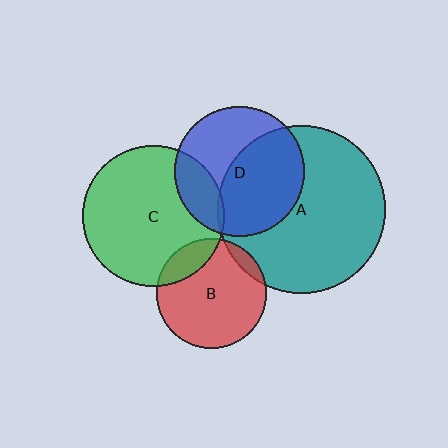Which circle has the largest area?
Circle A (teal).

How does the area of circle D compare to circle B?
Approximately 1.4 times.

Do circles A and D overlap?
Yes.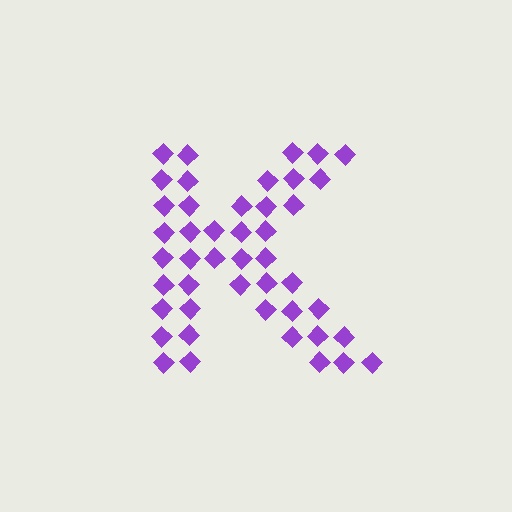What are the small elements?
The small elements are diamonds.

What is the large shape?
The large shape is the letter K.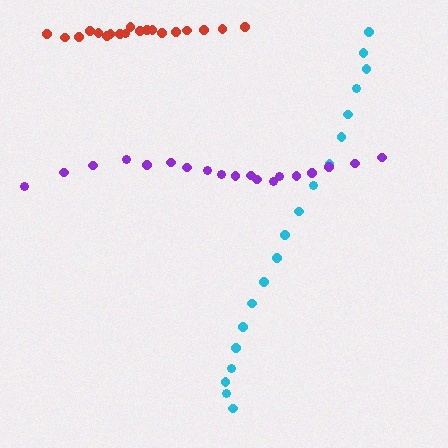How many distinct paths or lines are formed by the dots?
There are 3 distinct paths.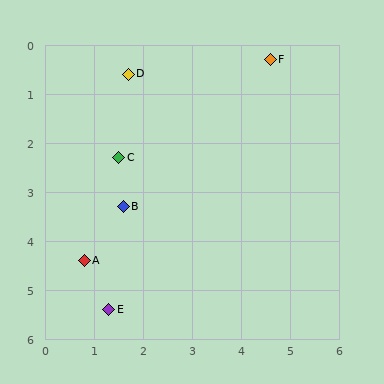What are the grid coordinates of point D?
Point D is at approximately (1.7, 0.6).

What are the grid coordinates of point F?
Point F is at approximately (4.6, 0.3).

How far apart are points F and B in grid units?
Points F and B are about 4.2 grid units apart.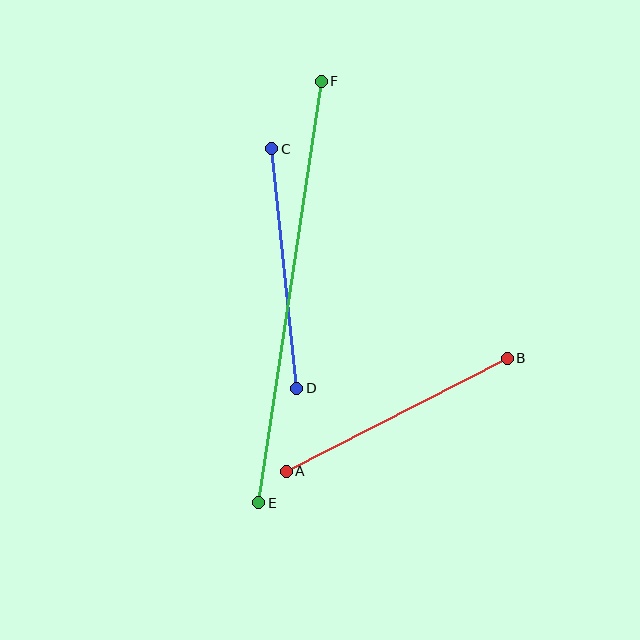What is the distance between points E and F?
The distance is approximately 426 pixels.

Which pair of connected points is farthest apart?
Points E and F are farthest apart.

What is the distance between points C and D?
The distance is approximately 241 pixels.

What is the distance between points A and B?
The distance is approximately 248 pixels.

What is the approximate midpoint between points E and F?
The midpoint is at approximately (290, 292) pixels.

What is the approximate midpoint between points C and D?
The midpoint is at approximately (284, 268) pixels.